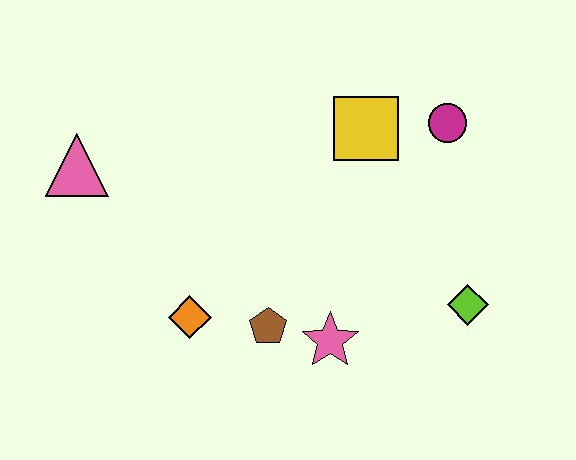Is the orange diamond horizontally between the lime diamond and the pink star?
No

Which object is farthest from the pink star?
The pink triangle is farthest from the pink star.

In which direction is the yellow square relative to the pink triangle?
The yellow square is to the right of the pink triangle.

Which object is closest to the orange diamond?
The brown pentagon is closest to the orange diamond.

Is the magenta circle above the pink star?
Yes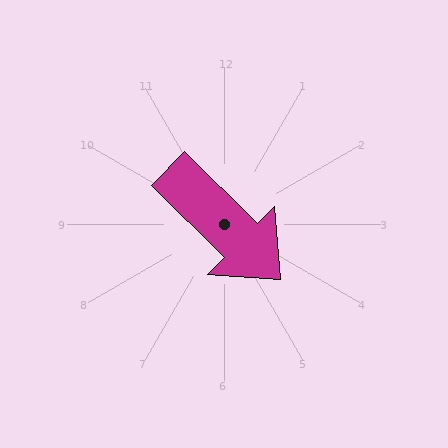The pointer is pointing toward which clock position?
Roughly 4 o'clock.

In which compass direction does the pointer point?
Southeast.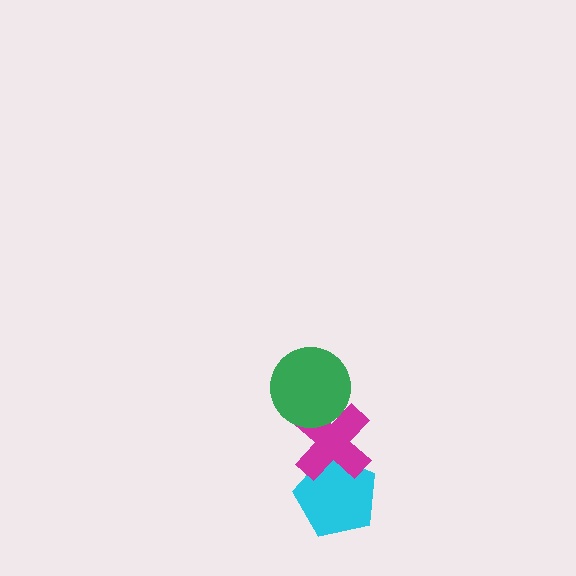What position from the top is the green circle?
The green circle is 1st from the top.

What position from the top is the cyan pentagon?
The cyan pentagon is 3rd from the top.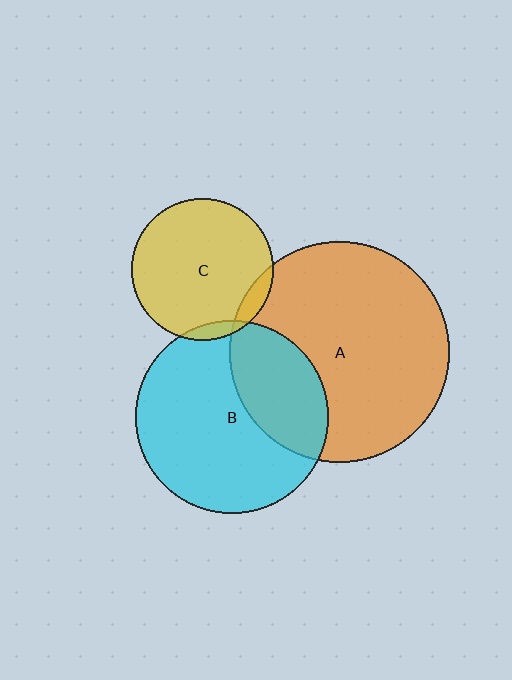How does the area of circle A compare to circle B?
Approximately 1.3 times.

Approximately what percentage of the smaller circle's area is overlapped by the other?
Approximately 30%.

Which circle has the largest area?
Circle A (orange).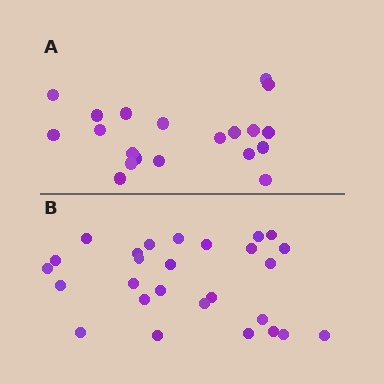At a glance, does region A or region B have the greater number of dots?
Region B (the bottom region) has more dots.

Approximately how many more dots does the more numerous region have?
Region B has roughly 8 or so more dots than region A.